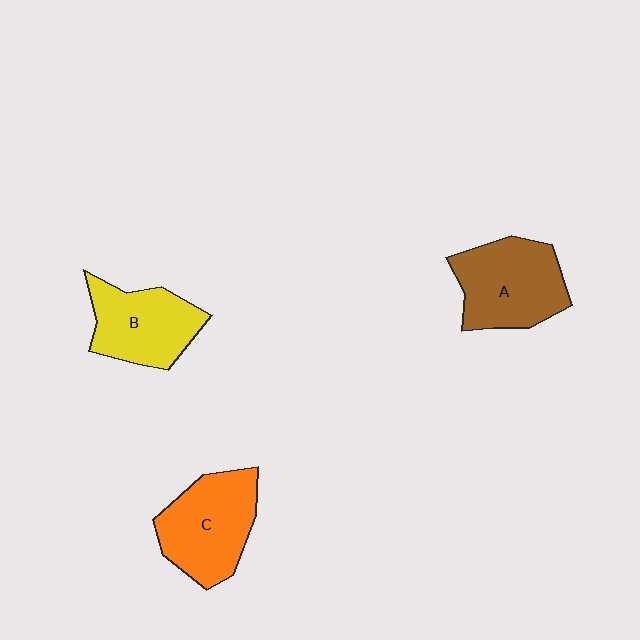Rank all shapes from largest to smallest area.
From largest to smallest: A (brown), C (orange), B (yellow).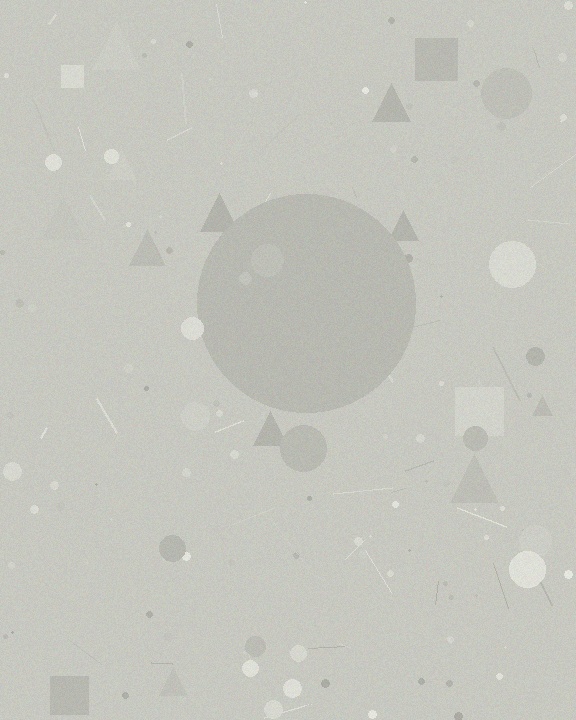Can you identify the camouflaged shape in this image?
The camouflaged shape is a circle.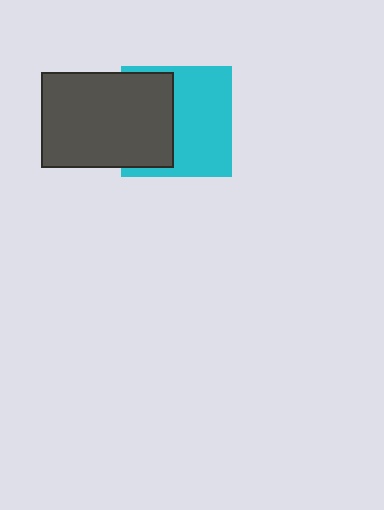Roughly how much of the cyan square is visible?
About half of it is visible (roughly 59%).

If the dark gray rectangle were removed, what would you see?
You would see the complete cyan square.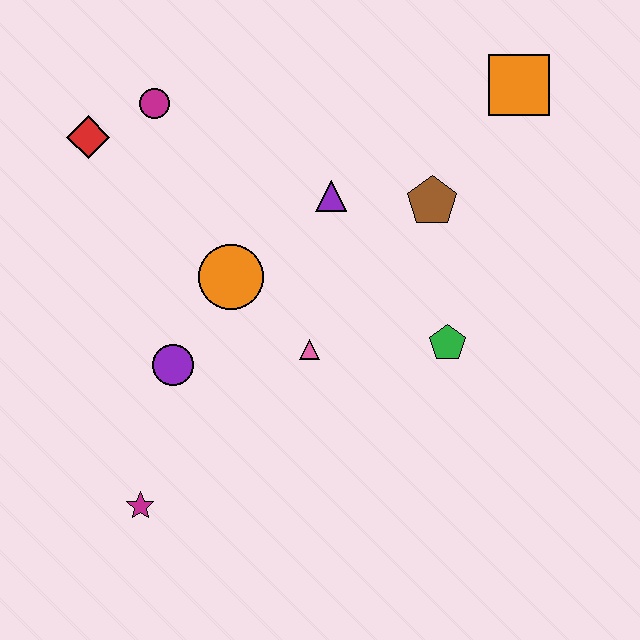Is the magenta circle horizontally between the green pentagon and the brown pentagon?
No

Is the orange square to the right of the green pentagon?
Yes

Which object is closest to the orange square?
The brown pentagon is closest to the orange square.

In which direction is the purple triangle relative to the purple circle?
The purple triangle is above the purple circle.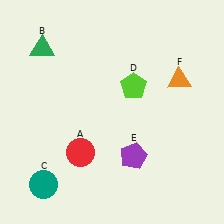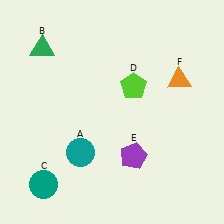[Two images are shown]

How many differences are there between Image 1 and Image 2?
There is 1 difference between the two images.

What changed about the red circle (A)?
In Image 1, A is red. In Image 2, it changed to teal.